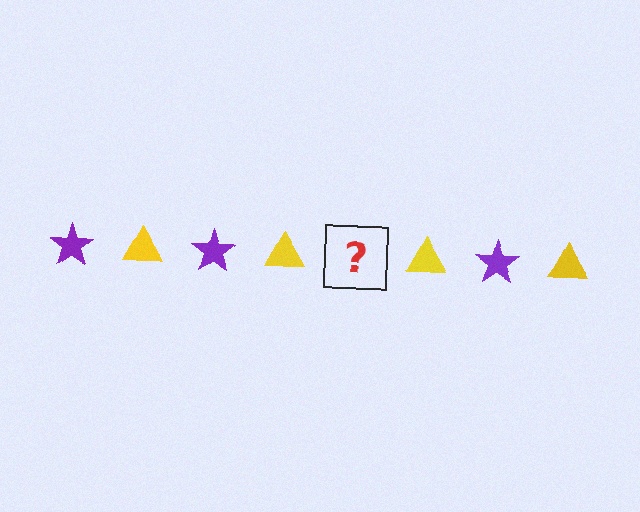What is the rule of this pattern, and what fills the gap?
The rule is that the pattern alternates between purple star and yellow triangle. The gap should be filled with a purple star.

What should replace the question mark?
The question mark should be replaced with a purple star.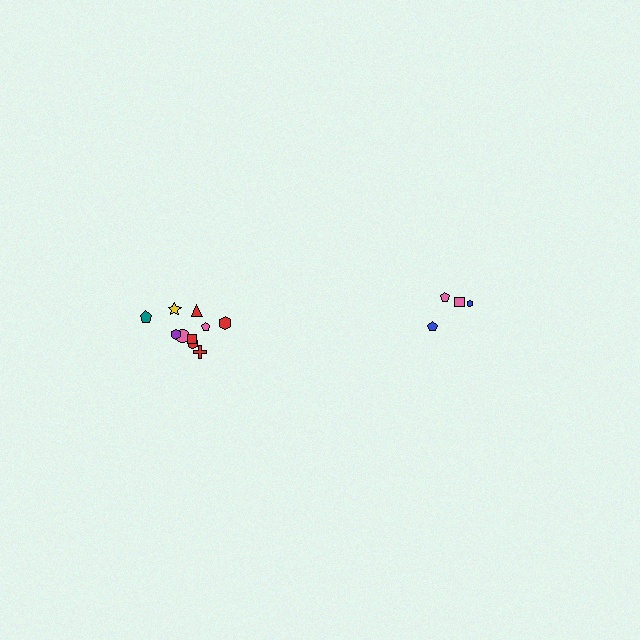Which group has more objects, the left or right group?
The left group.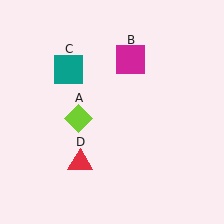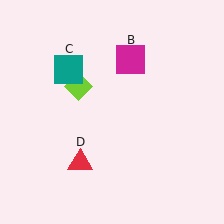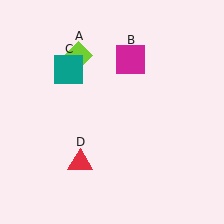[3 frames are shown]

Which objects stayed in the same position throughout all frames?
Magenta square (object B) and teal square (object C) and red triangle (object D) remained stationary.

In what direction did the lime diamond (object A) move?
The lime diamond (object A) moved up.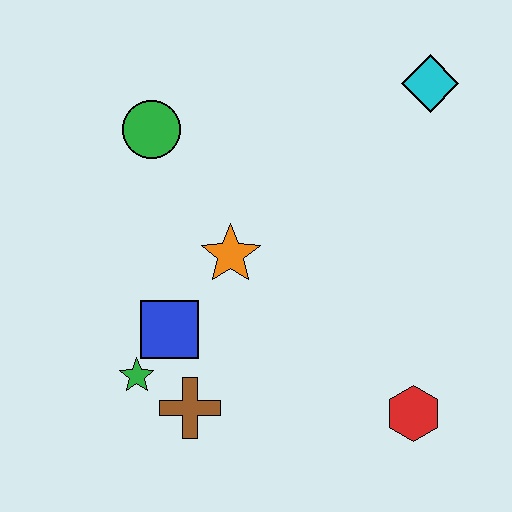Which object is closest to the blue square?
The green star is closest to the blue square.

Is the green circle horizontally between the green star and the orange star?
Yes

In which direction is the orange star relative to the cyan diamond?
The orange star is to the left of the cyan diamond.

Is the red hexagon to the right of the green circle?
Yes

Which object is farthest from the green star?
The cyan diamond is farthest from the green star.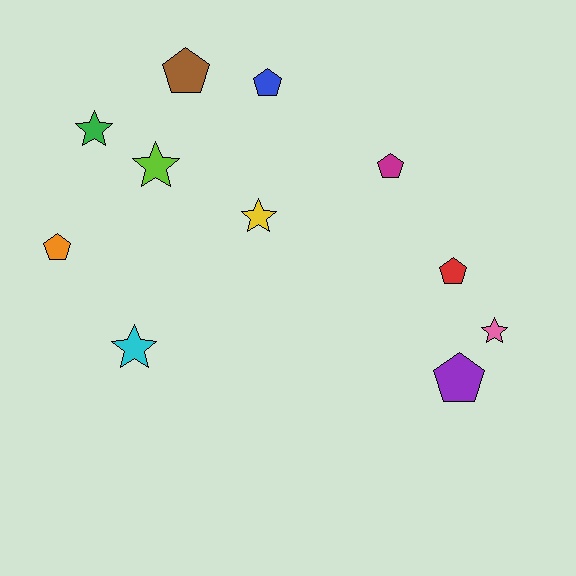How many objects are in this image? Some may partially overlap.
There are 11 objects.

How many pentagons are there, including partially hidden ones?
There are 6 pentagons.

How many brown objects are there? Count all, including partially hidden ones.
There is 1 brown object.